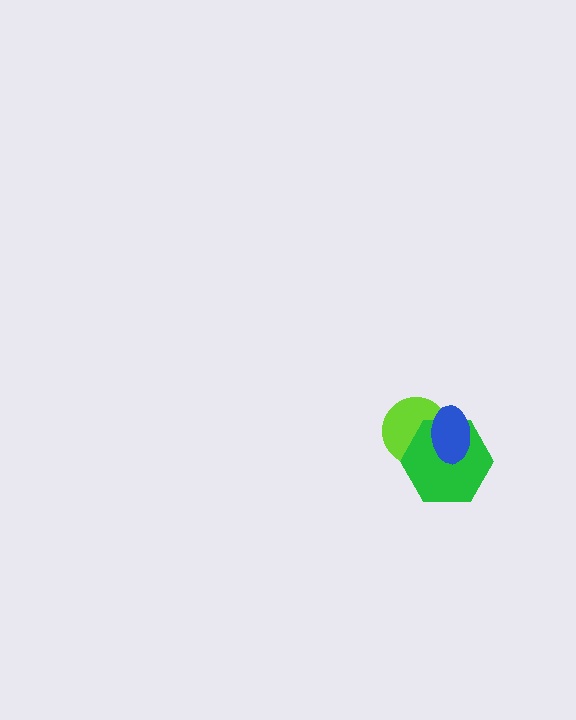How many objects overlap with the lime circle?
2 objects overlap with the lime circle.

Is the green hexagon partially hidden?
Yes, it is partially covered by another shape.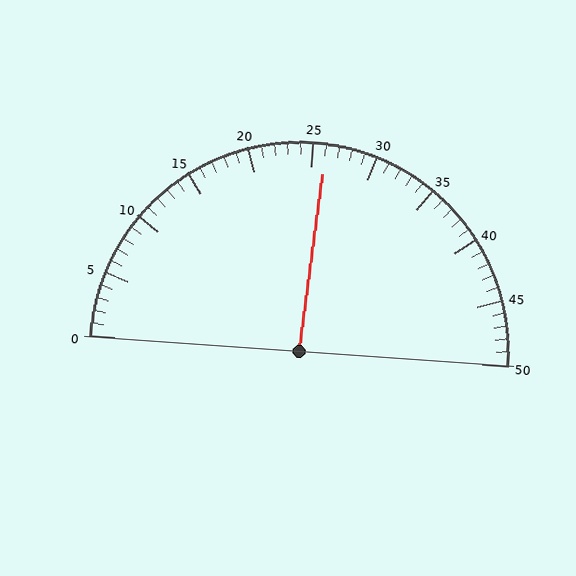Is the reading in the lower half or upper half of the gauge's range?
The reading is in the upper half of the range (0 to 50).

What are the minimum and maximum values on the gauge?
The gauge ranges from 0 to 50.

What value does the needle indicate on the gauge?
The needle indicates approximately 26.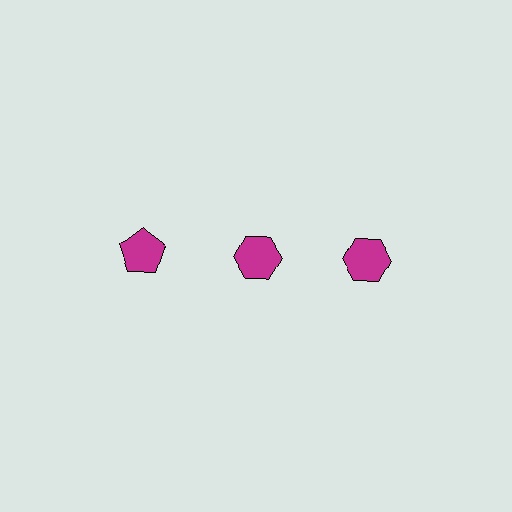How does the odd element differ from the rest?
It has a different shape: pentagon instead of hexagon.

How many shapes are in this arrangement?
There are 3 shapes arranged in a grid pattern.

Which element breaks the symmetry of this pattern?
The magenta pentagon in the top row, leftmost column breaks the symmetry. All other shapes are magenta hexagons.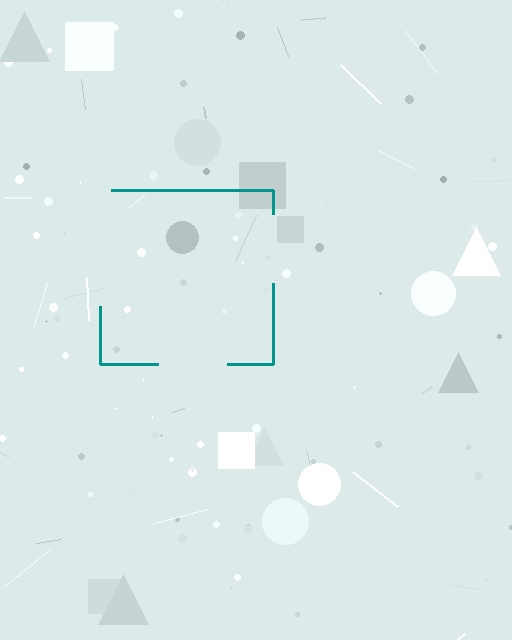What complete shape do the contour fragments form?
The contour fragments form a square.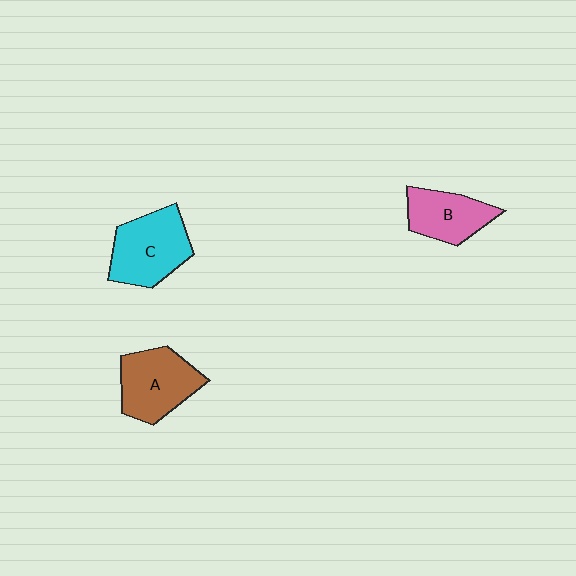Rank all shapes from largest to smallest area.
From largest to smallest: C (cyan), A (brown), B (pink).